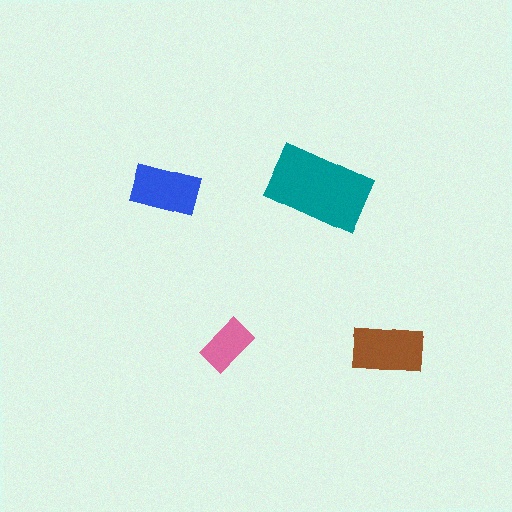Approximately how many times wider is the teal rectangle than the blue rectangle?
About 1.5 times wider.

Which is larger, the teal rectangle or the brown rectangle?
The teal one.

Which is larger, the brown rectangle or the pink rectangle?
The brown one.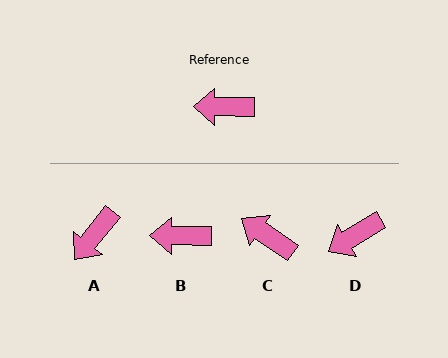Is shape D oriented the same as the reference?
No, it is off by about 31 degrees.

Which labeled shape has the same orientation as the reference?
B.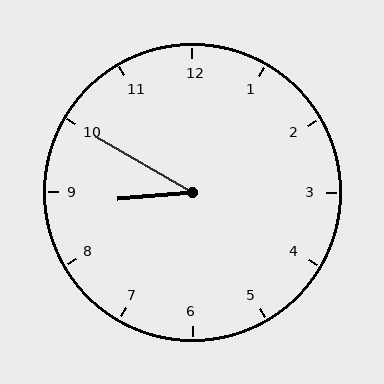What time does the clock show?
8:50.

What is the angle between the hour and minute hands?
Approximately 35 degrees.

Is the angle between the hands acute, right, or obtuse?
It is acute.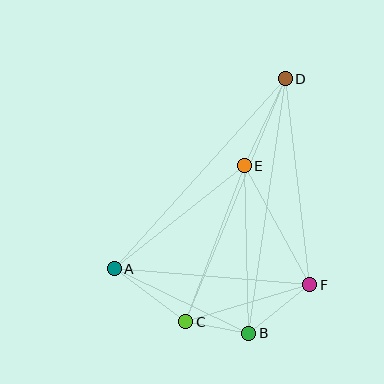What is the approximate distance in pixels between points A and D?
The distance between A and D is approximately 256 pixels.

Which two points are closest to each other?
Points B and C are closest to each other.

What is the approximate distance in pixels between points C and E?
The distance between C and E is approximately 166 pixels.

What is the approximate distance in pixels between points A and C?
The distance between A and C is approximately 89 pixels.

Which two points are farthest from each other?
Points C and D are farthest from each other.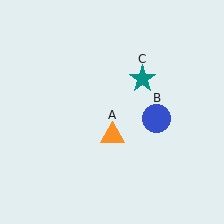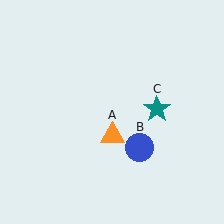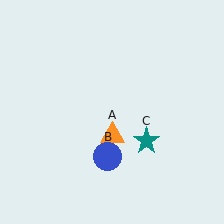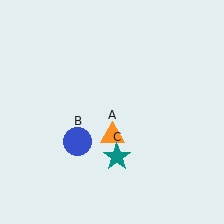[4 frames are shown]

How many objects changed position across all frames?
2 objects changed position: blue circle (object B), teal star (object C).